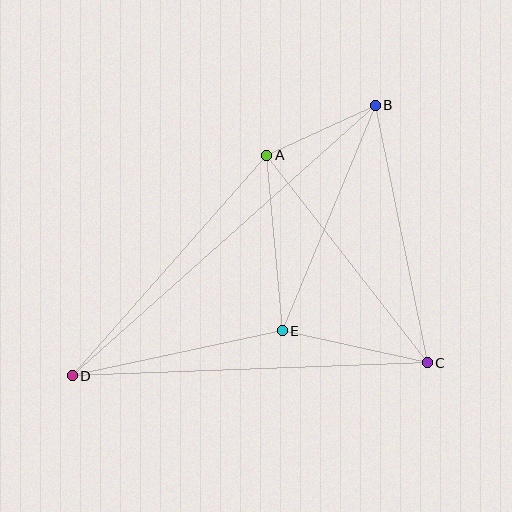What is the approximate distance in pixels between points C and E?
The distance between C and E is approximately 148 pixels.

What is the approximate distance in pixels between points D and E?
The distance between D and E is approximately 215 pixels.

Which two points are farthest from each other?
Points B and D are farthest from each other.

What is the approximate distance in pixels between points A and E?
The distance between A and E is approximately 176 pixels.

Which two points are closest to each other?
Points A and B are closest to each other.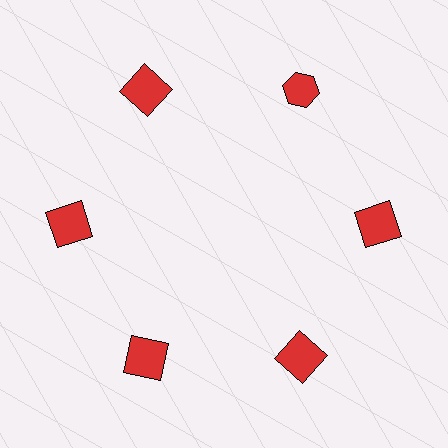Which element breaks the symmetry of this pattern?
The red hexagon at roughly the 1 o'clock position breaks the symmetry. All other shapes are red squares.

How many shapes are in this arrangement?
There are 6 shapes arranged in a ring pattern.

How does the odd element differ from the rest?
It has a different shape: hexagon instead of square.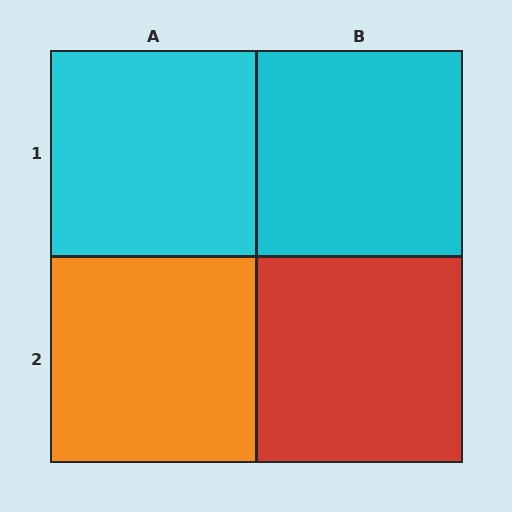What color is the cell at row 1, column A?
Cyan.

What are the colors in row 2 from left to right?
Orange, red.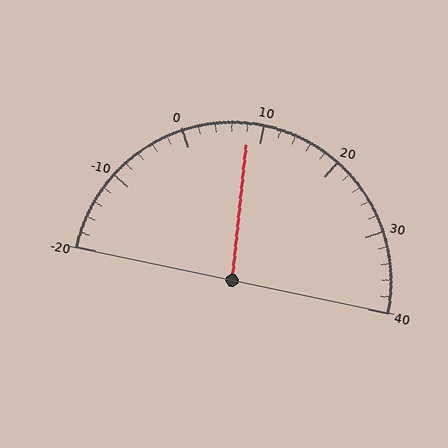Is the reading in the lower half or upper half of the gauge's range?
The reading is in the lower half of the range (-20 to 40).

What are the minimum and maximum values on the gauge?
The gauge ranges from -20 to 40.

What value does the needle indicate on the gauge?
The needle indicates approximately 8.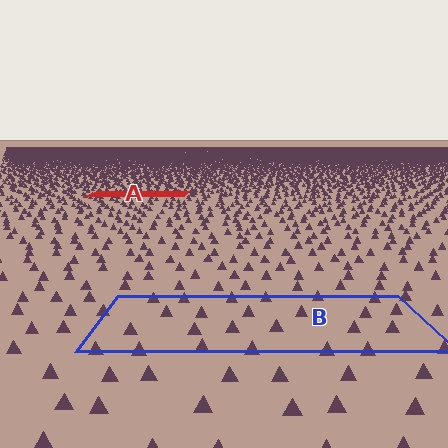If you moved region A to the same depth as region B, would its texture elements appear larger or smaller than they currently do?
They would appear larger. At a closer depth, the same texture elements are projected at a bigger on-screen size.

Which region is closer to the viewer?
Region B is closer. The texture elements there are larger and more spread out.